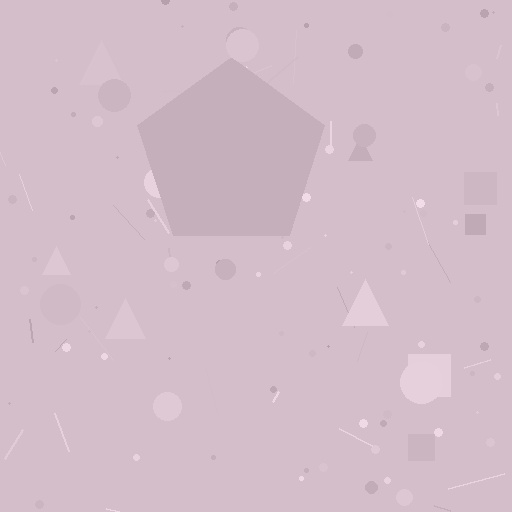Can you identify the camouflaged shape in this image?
The camouflaged shape is a pentagon.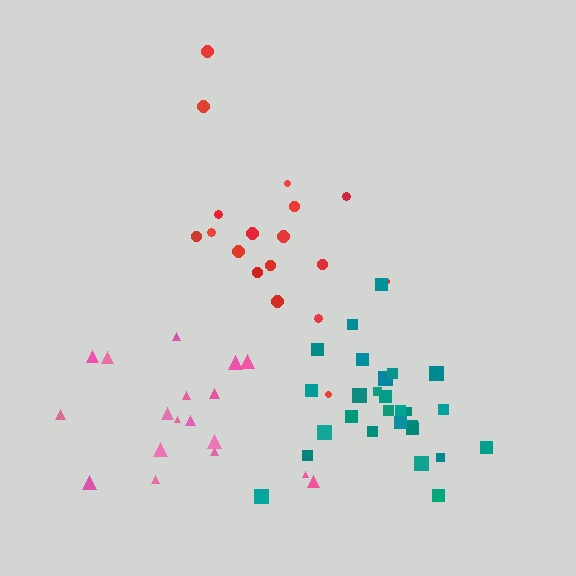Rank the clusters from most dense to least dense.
teal, red, pink.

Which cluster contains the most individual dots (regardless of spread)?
Teal (27).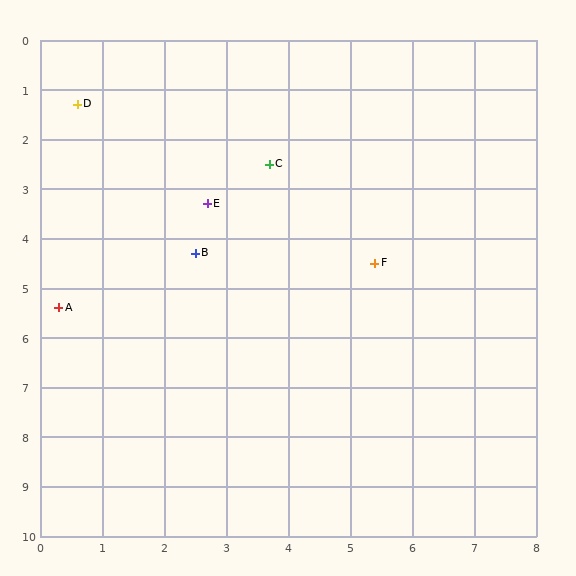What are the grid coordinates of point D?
Point D is at approximately (0.6, 1.3).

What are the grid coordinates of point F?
Point F is at approximately (5.4, 4.5).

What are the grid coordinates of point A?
Point A is at approximately (0.3, 5.4).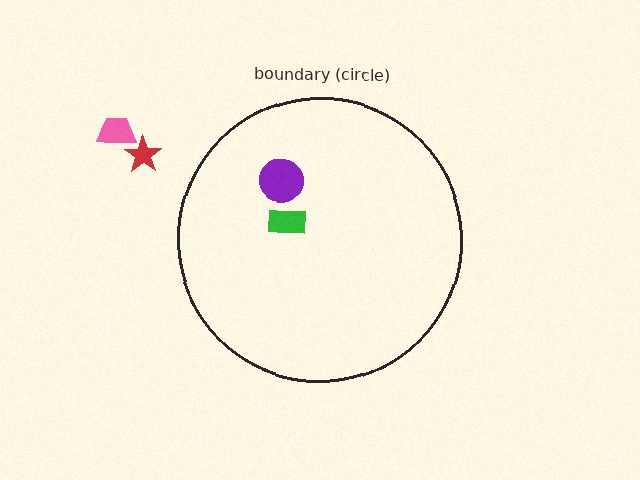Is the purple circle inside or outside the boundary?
Inside.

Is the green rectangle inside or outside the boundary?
Inside.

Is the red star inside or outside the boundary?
Outside.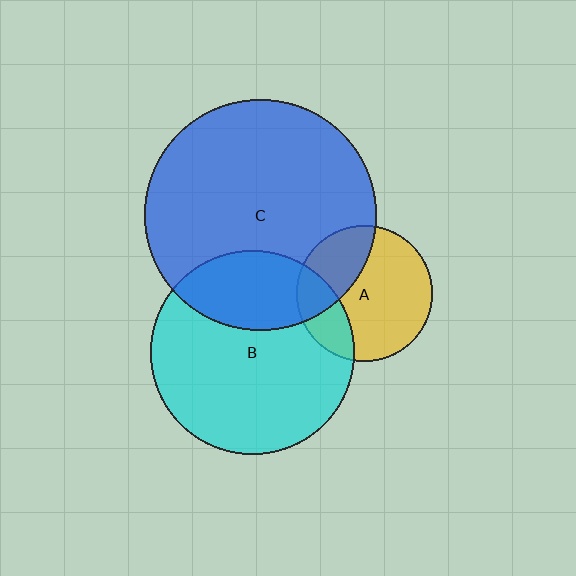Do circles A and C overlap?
Yes.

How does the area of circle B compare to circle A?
Approximately 2.2 times.